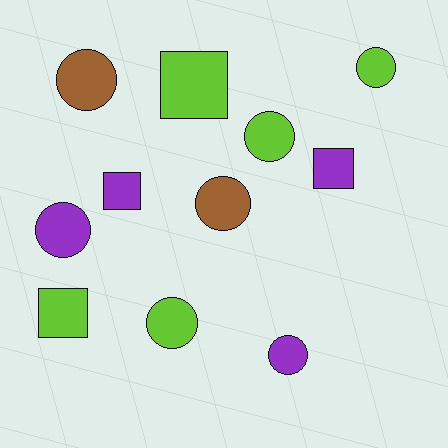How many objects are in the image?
There are 11 objects.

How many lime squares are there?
There are 2 lime squares.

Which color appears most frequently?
Lime, with 5 objects.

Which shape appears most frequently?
Circle, with 7 objects.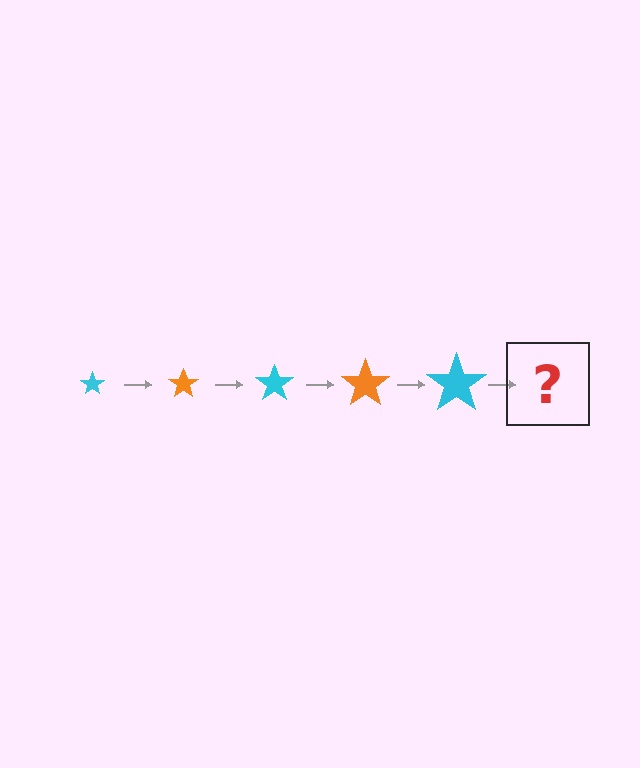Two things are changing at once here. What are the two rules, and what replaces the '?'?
The two rules are that the star grows larger each step and the color cycles through cyan and orange. The '?' should be an orange star, larger than the previous one.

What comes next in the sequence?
The next element should be an orange star, larger than the previous one.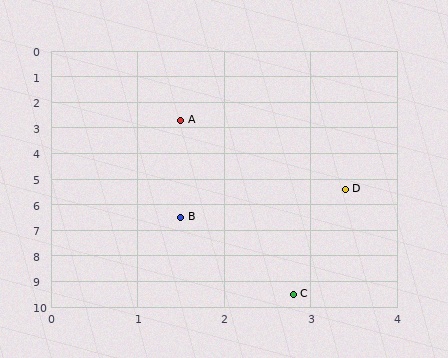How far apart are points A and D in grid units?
Points A and D are about 3.3 grid units apart.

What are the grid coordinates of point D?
Point D is at approximately (3.4, 5.4).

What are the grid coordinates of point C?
Point C is at approximately (2.8, 9.5).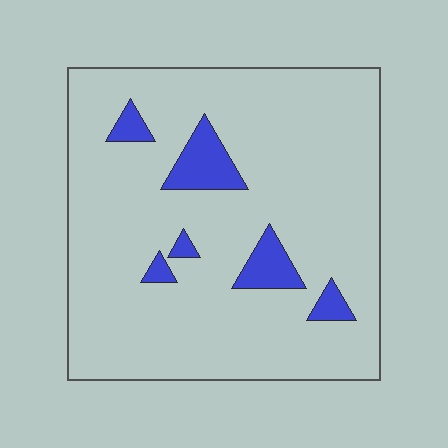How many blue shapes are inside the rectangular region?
6.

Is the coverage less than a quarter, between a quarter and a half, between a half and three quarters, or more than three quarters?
Less than a quarter.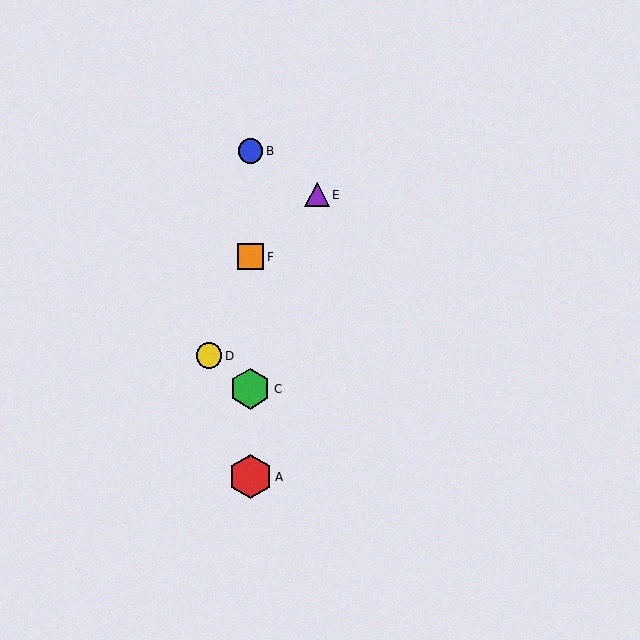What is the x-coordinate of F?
Object F is at x≈250.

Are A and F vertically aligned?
Yes, both are at x≈250.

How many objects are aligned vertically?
4 objects (A, B, C, F) are aligned vertically.